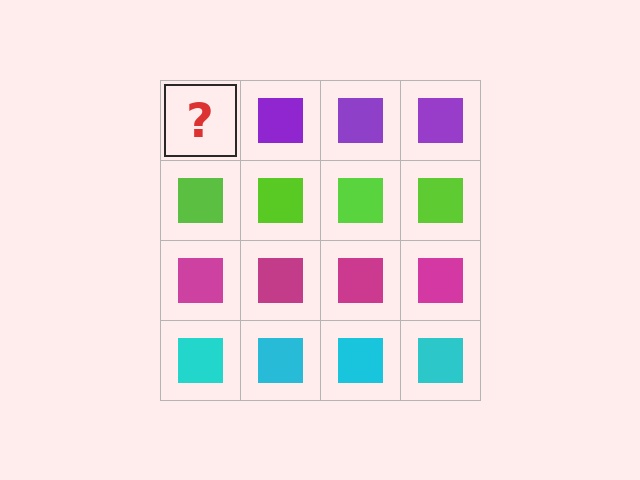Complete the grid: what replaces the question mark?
The question mark should be replaced with a purple square.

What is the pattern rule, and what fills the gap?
The rule is that each row has a consistent color. The gap should be filled with a purple square.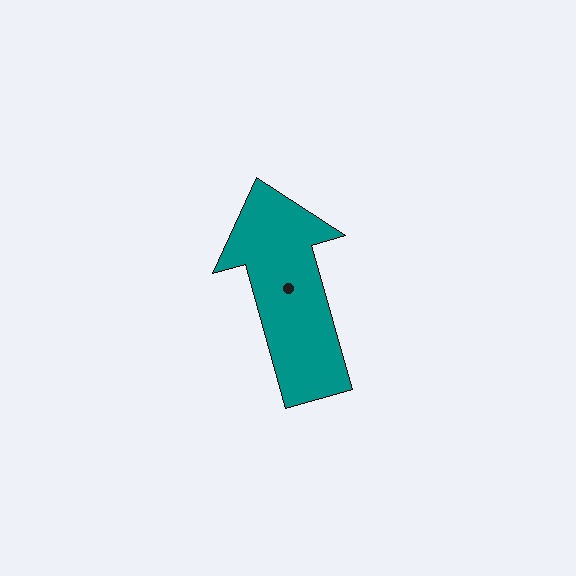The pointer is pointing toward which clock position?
Roughly 11 o'clock.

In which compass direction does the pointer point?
North.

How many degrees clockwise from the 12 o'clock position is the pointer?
Approximately 344 degrees.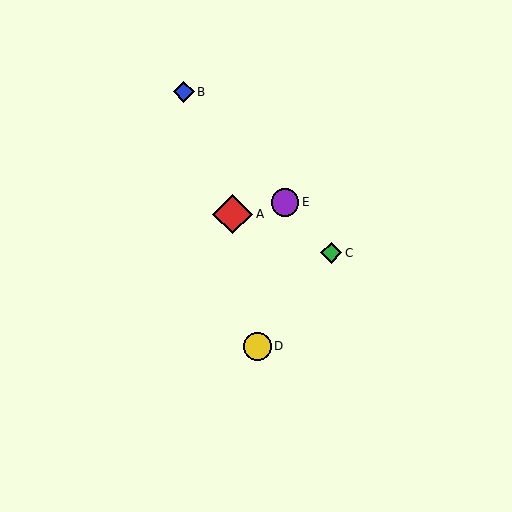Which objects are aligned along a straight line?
Objects B, C, E are aligned along a straight line.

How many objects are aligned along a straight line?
3 objects (B, C, E) are aligned along a straight line.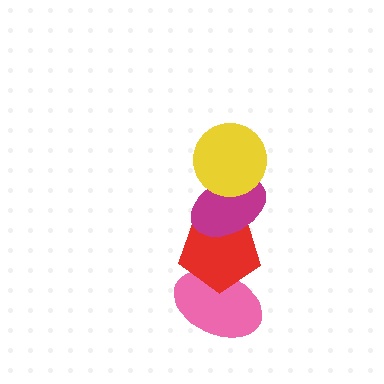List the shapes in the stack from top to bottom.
From top to bottom: the yellow circle, the magenta ellipse, the red pentagon, the pink ellipse.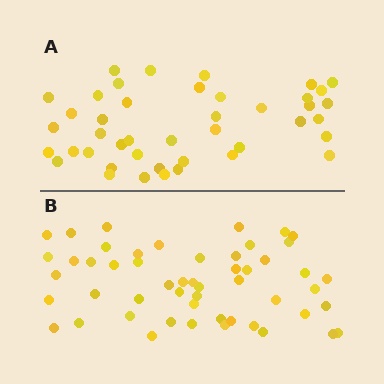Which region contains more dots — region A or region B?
Region B (the bottom region) has more dots.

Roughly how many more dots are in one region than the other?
Region B has roughly 8 or so more dots than region A.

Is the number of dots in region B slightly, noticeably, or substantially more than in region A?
Region B has only slightly more — the two regions are fairly close. The ratio is roughly 1.2 to 1.